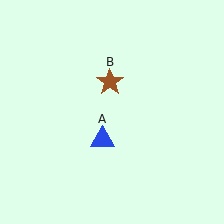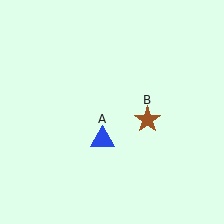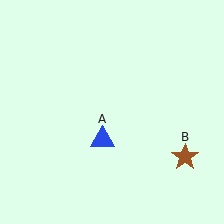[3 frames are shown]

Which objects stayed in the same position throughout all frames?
Blue triangle (object A) remained stationary.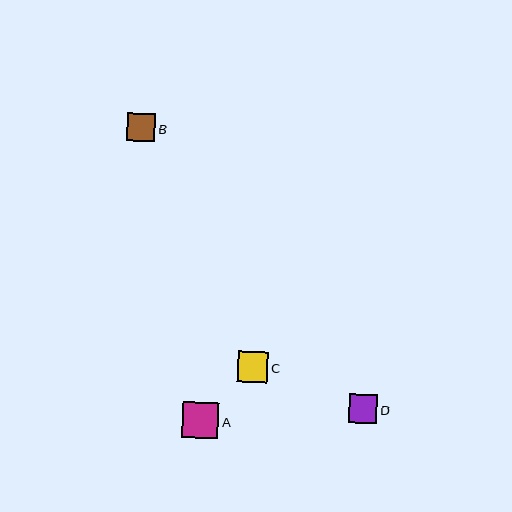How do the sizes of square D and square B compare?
Square D and square B are approximately the same size.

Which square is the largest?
Square A is the largest with a size of approximately 36 pixels.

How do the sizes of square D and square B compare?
Square D and square B are approximately the same size.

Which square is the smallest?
Square B is the smallest with a size of approximately 28 pixels.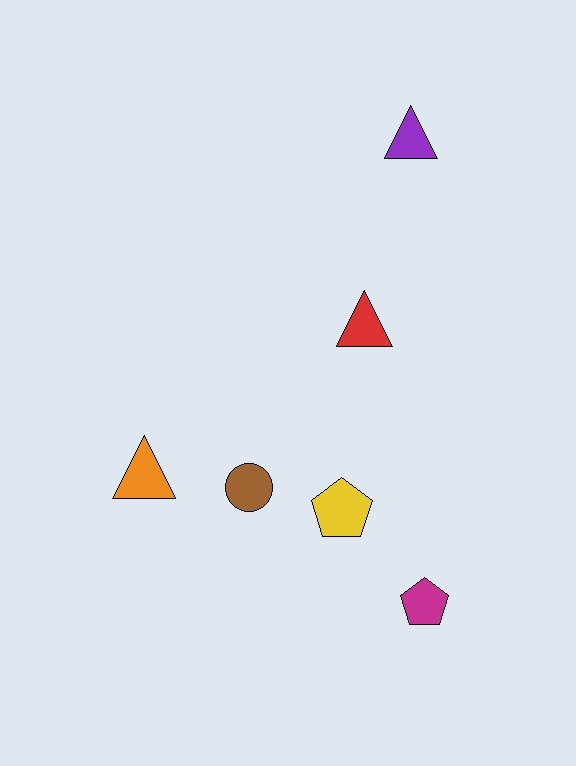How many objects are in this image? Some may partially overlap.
There are 6 objects.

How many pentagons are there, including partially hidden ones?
There are 2 pentagons.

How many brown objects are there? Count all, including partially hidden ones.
There is 1 brown object.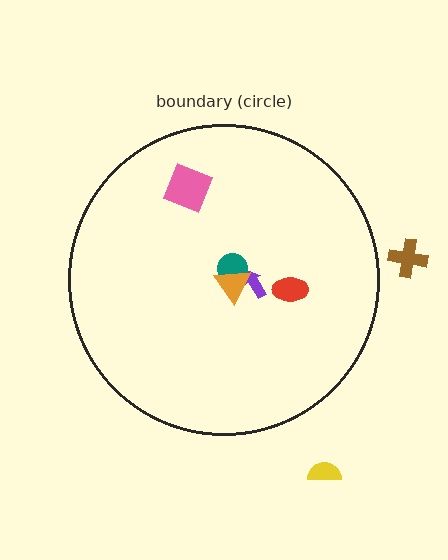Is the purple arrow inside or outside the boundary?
Inside.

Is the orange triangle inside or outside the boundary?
Inside.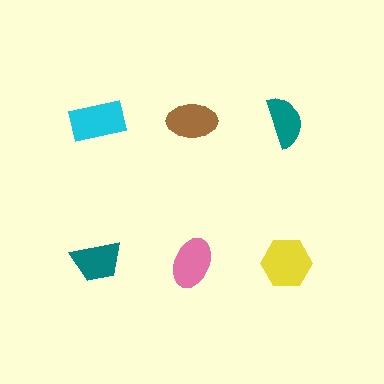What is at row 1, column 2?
A brown ellipse.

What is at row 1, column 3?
A teal semicircle.